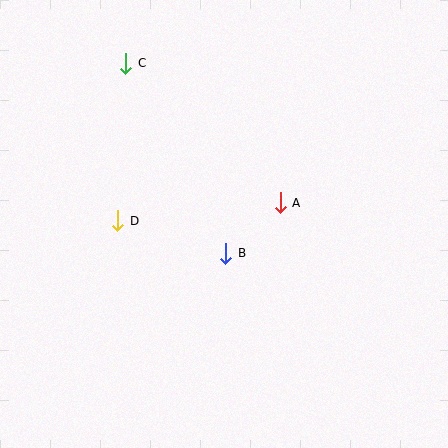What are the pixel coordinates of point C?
Point C is at (126, 64).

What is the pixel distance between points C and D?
The distance between C and D is 158 pixels.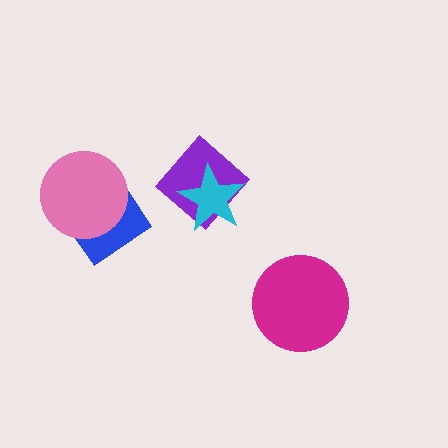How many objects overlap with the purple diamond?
1 object overlaps with the purple diamond.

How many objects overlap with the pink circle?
1 object overlaps with the pink circle.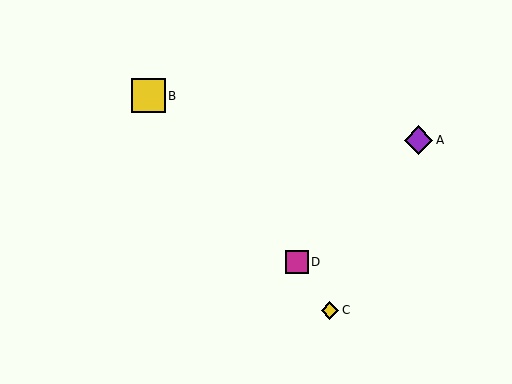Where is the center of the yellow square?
The center of the yellow square is at (149, 96).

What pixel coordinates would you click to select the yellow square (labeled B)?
Click at (149, 96) to select the yellow square B.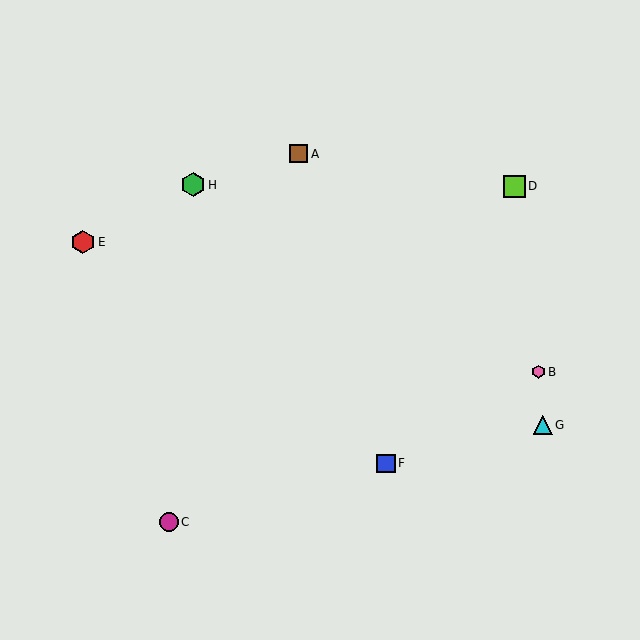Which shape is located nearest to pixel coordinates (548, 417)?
The cyan triangle (labeled G) at (543, 425) is nearest to that location.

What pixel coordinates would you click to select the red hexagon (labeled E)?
Click at (83, 242) to select the red hexagon E.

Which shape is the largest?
The green hexagon (labeled H) is the largest.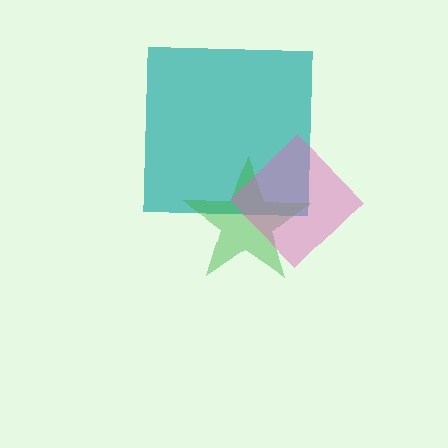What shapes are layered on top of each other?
The layered shapes are: a teal square, a green star, a pink diamond.